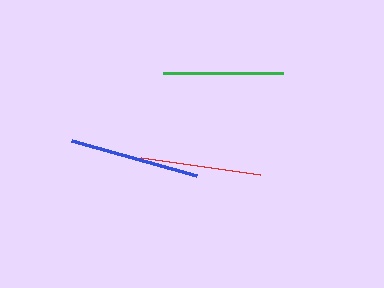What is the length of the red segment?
The red segment is approximately 121 pixels long.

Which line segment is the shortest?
The green line is the shortest at approximately 120 pixels.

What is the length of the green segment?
The green segment is approximately 120 pixels long.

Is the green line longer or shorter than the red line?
The red line is longer than the green line.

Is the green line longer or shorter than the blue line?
The blue line is longer than the green line.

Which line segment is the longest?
The blue line is the longest at approximately 129 pixels.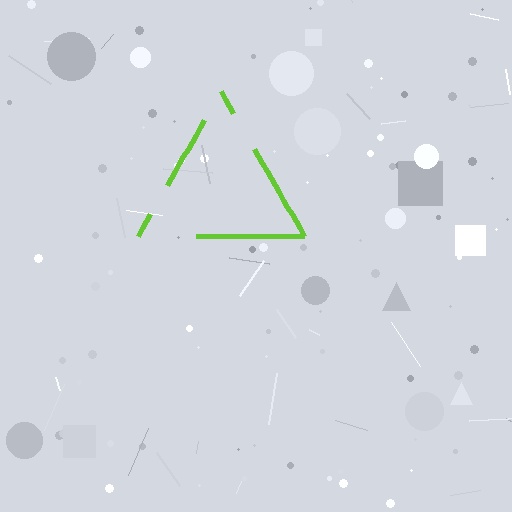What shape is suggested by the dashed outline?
The dashed outline suggests a triangle.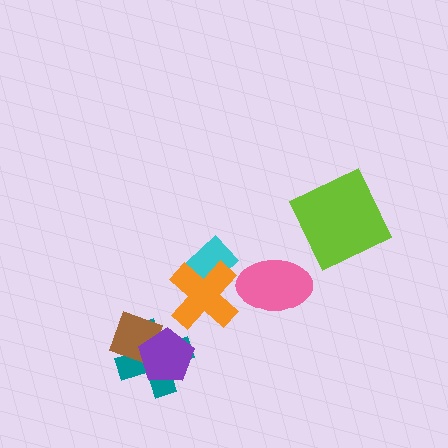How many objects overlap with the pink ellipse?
0 objects overlap with the pink ellipse.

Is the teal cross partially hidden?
Yes, it is partially covered by another shape.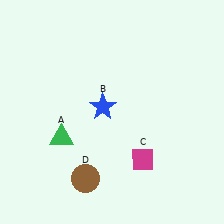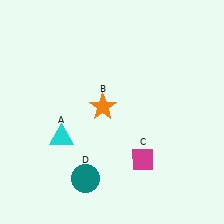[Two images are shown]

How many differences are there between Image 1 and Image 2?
There are 3 differences between the two images.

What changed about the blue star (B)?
In Image 1, B is blue. In Image 2, it changed to orange.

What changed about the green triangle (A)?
In Image 1, A is green. In Image 2, it changed to cyan.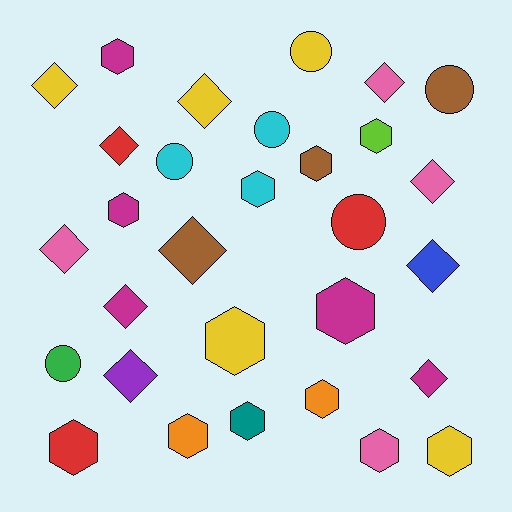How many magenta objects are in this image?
There are 5 magenta objects.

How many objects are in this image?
There are 30 objects.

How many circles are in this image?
There are 6 circles.